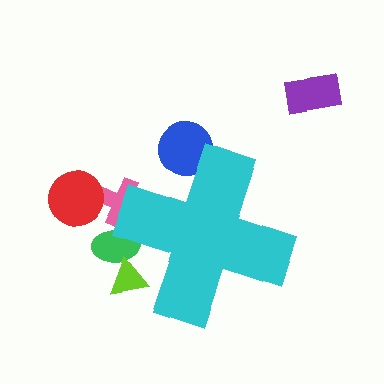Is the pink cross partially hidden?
Yes, the pink cross is partially hidden behind the cyan cross.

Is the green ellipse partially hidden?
Yes, the green ellipse is partially hidden behind the cyan cross.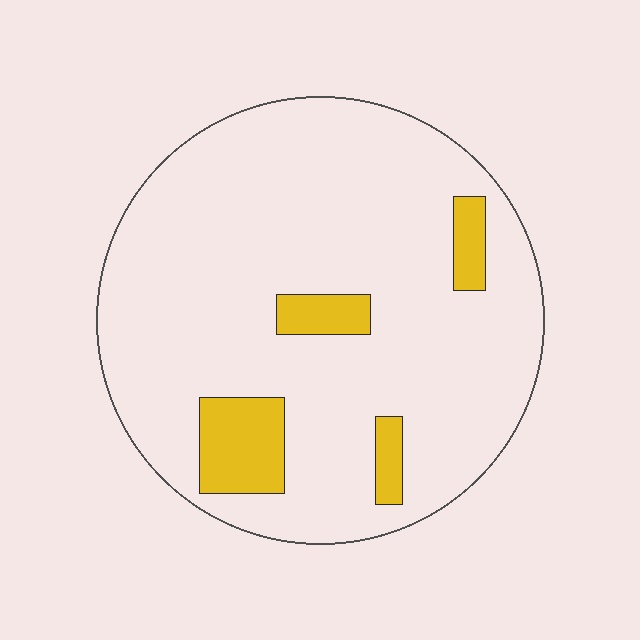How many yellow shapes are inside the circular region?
4.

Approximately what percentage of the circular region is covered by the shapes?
Approximately 10%.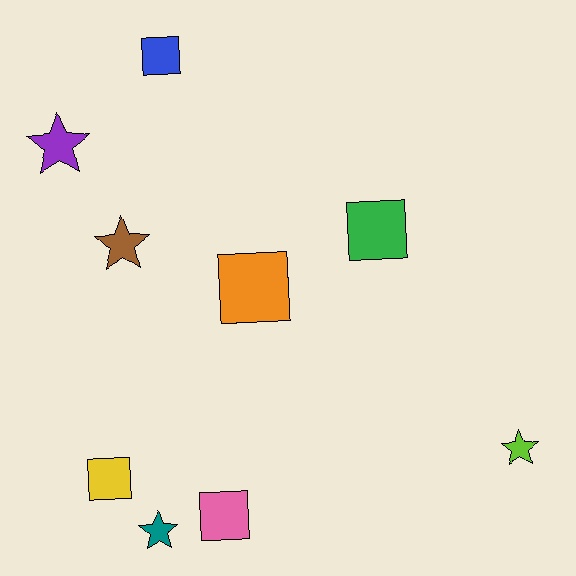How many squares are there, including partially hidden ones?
There are 5 squares.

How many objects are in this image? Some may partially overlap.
There are 9 objects.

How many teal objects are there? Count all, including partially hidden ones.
There is 1 teal object.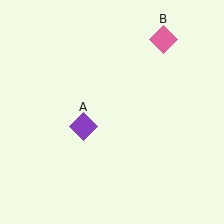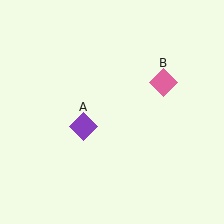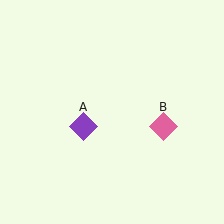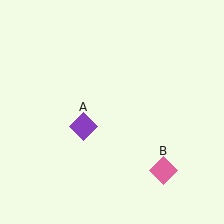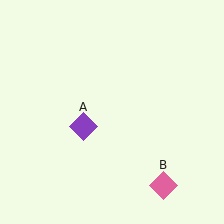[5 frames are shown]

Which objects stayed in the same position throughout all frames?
Purple diamond (object A) remained stationary.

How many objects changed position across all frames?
1 object changed position: pink diamond (object B).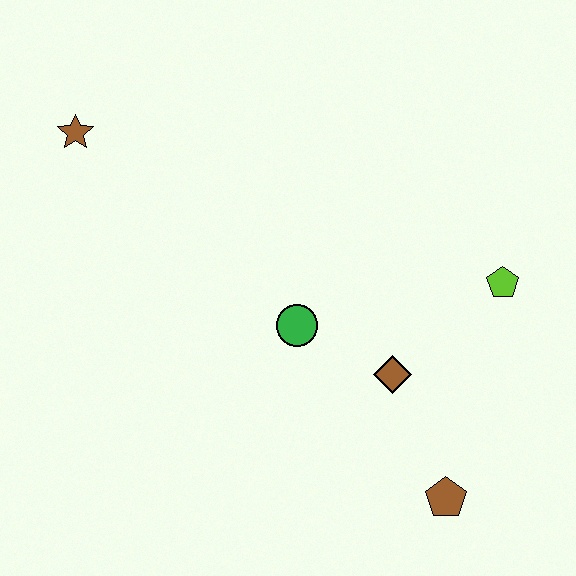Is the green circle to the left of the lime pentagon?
Yes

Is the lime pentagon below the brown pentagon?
No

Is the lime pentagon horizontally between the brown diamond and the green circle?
No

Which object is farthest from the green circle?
The brown star is farthest from the green circle.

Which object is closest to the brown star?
The green circle is closest to the brown star.